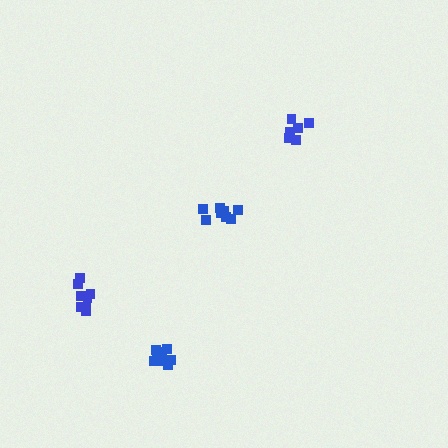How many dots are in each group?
Group 1: 9 dots, Group 2: 6 dots, Group 3: 8 dots, Group 4: 8 dots (31 total).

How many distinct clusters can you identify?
There are 4 distinct clusters.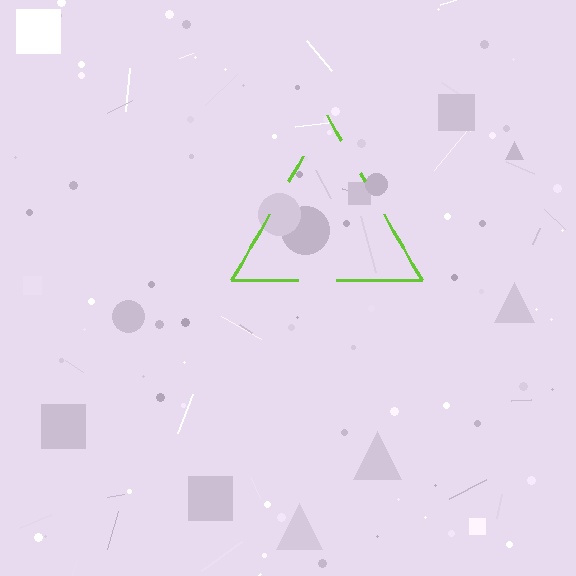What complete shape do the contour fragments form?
The contour fragments form a triangle.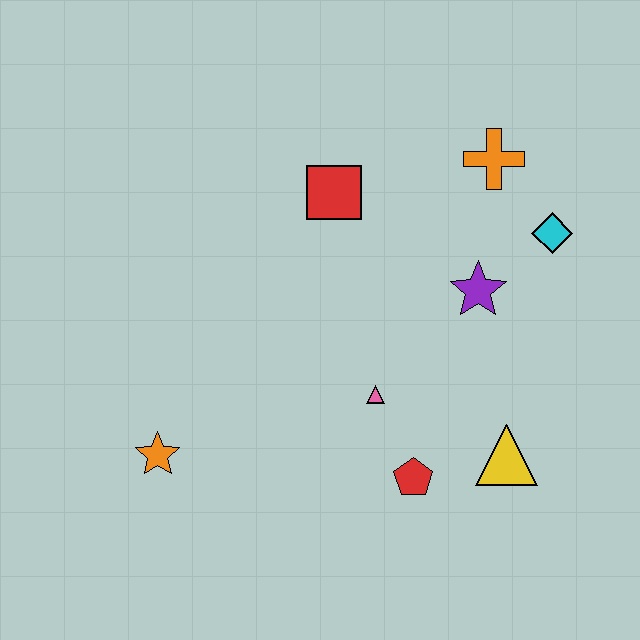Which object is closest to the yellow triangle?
The red pentagon is closest to the yellow triangle.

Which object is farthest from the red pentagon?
The orange cross is farthest from the red pentagon.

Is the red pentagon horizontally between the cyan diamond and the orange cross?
No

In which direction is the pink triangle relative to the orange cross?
The pink triangle is below the orange cross.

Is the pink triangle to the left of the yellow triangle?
Yes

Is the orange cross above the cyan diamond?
Yes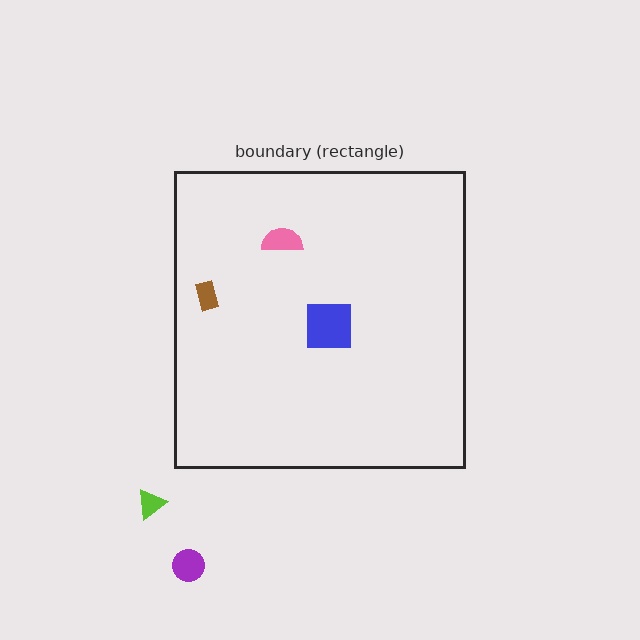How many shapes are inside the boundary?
3 inside, 2 outside.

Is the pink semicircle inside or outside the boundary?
Inside.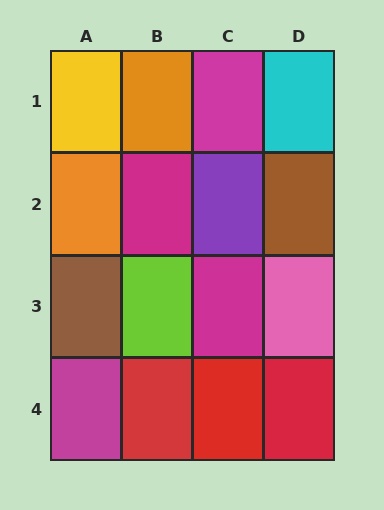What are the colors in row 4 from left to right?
Magenta, red, red, red.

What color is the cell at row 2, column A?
Orange.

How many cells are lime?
1 cell is lime.